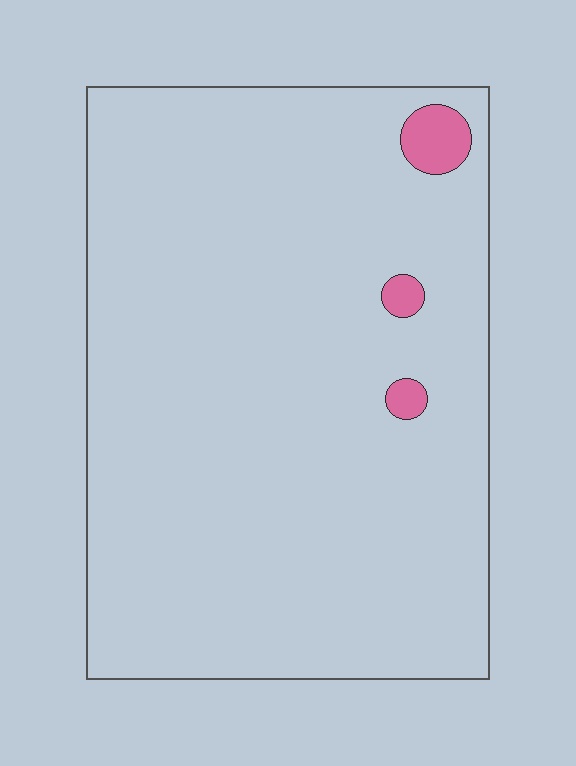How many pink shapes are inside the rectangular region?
3.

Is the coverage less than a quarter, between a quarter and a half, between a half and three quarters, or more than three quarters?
Less than a quarter.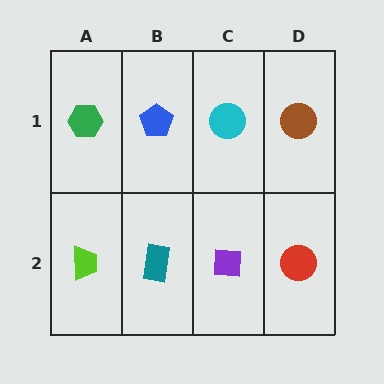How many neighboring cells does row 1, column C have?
3.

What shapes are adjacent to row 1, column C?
A purple square (row 2, column C), a blue pentagon (row 1, column B), a brown circle (row 1, column D).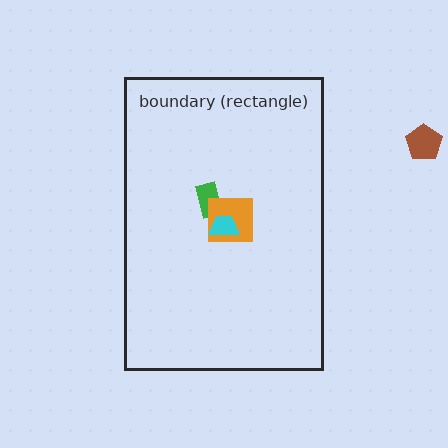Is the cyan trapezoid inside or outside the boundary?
Inside.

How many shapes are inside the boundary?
3 inside, 1 outside.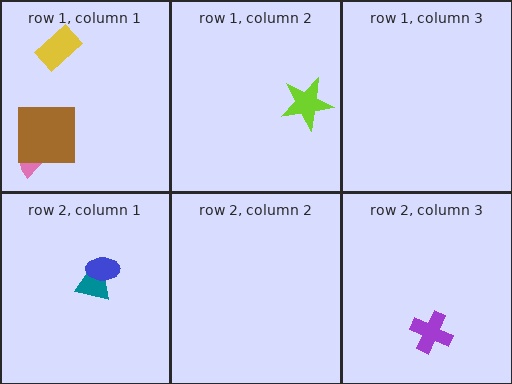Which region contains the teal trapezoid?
The row 2, column 1 region.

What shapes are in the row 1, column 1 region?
The pink semicircle, the brown square, the yellow rectangle.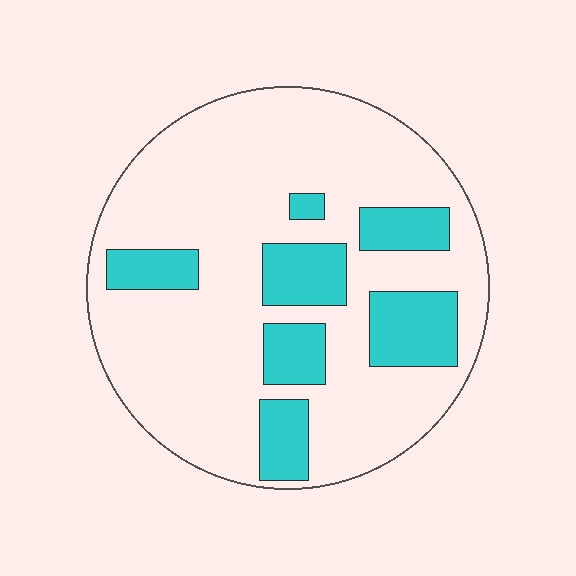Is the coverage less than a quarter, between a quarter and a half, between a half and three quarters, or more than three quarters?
Less than a quarter.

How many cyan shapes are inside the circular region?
7.